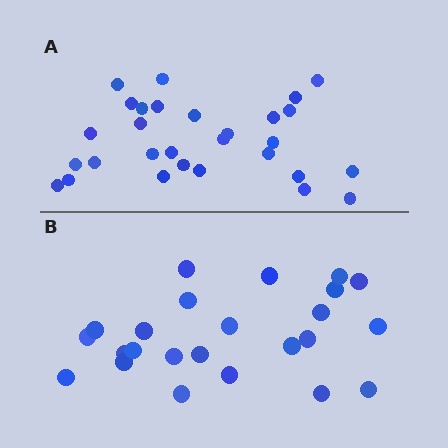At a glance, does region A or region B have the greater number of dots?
Region A (the top region) has more dots.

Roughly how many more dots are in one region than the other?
Region A has about 5 more dots than region B.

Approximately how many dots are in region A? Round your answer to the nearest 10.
About 30 dots. (The exact count is 29, which rounds to 30.)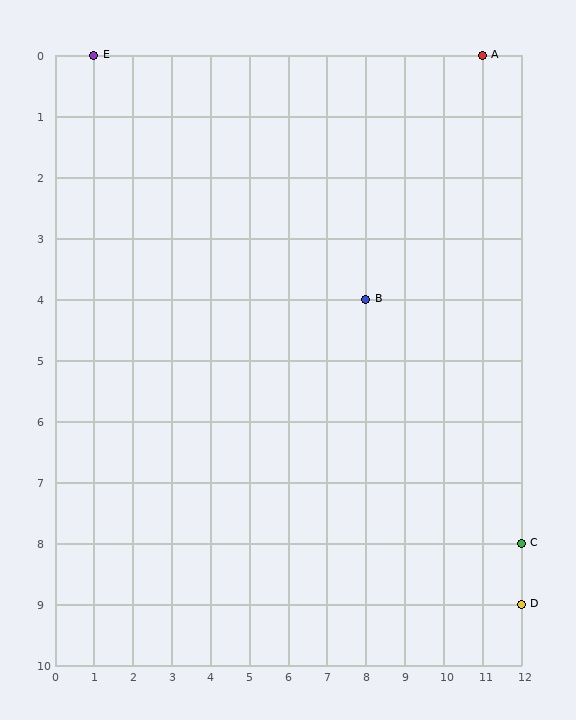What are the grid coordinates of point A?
Point A is at grid coordinates (11, 0).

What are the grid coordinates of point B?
Point B is at grid coordinates (8, 4).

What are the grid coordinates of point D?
Point D is at grid coordinates (12, 9).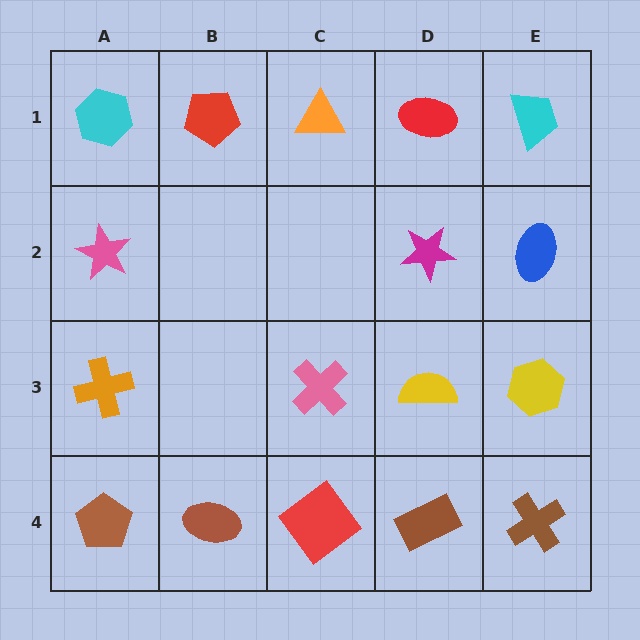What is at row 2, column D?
A magenta star.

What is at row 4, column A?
A brown pentagon.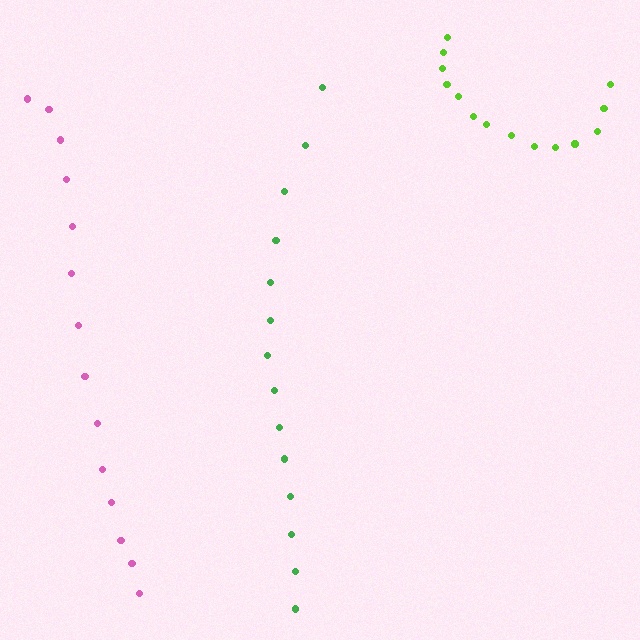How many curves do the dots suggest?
There are 3 distinct paths.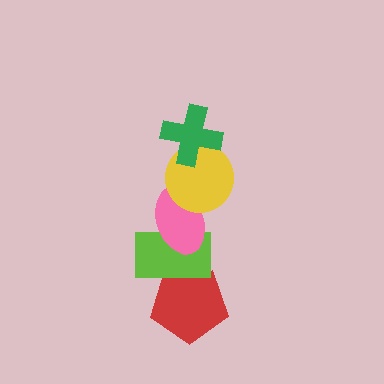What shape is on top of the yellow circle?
The green cross is on top of the yellow circle.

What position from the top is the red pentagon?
The red pentagon is 5th from the top.